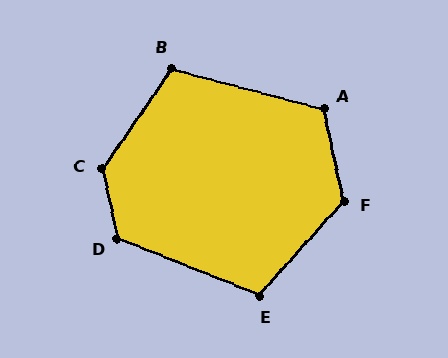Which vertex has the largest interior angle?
C, at approximately 133 degrees.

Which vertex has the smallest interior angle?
B, at approximately 110 degrees.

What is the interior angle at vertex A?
Approximately 117 degrees (obtuse).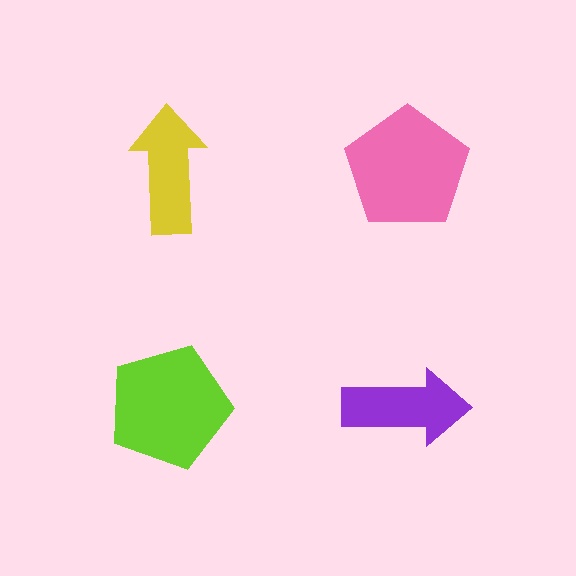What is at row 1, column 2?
A pink pentagon.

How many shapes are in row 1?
2 shapes.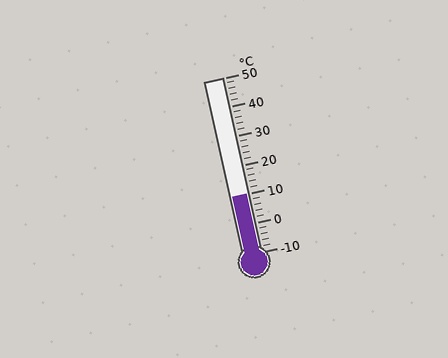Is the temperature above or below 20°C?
The temperature is below 20°C.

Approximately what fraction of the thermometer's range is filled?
The thermometer is filled to approximately 35% of its range.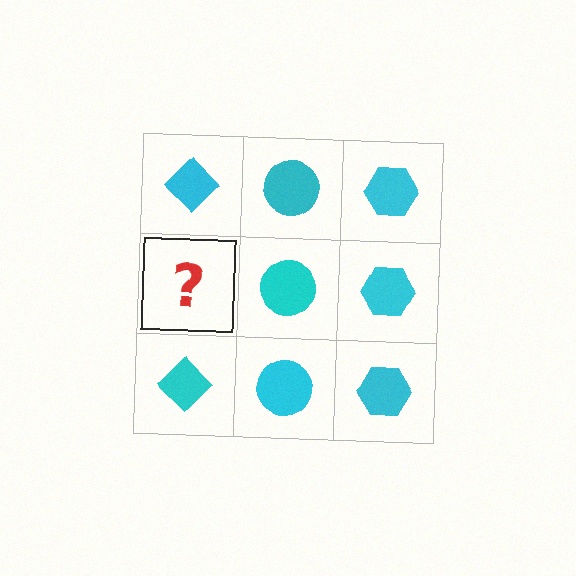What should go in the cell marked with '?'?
The missing cell should contain a cyan diamond.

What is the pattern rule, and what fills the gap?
The rule is that each column has a consistent shape. The gap should be filled with a cyan diamond.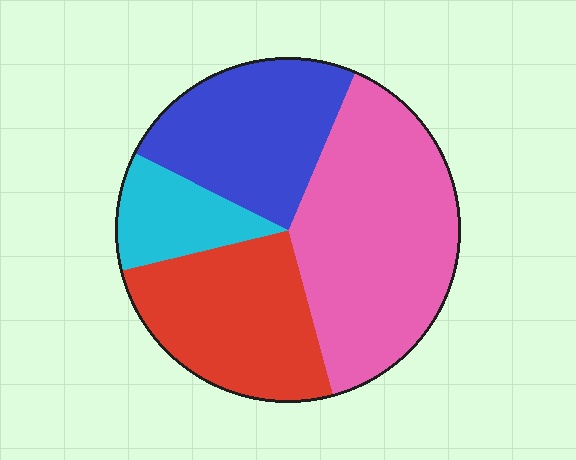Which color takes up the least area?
Cyan, at roughly 10%.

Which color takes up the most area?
Pink, at roughly 40%.